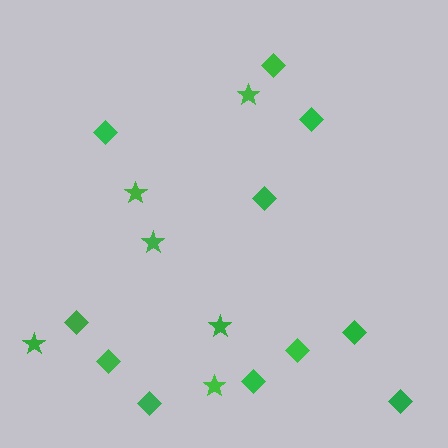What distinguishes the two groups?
There are 2 groups: one group of stars (6) and one group of diamonds (11).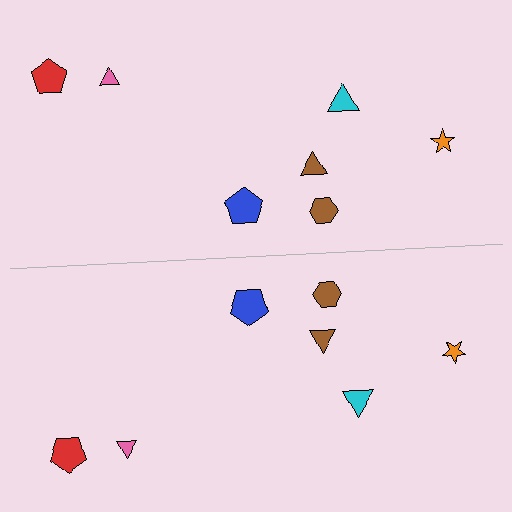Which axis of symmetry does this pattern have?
The pattern has a horizontal axis of symmetry running through the center of the image.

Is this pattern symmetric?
Yes, this pattern has bilateral (reflection) symmetry.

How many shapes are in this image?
There are 14 shapes in this image.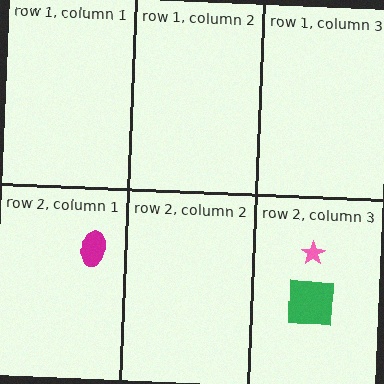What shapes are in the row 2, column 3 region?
The green square, the pink star.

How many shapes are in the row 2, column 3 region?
2.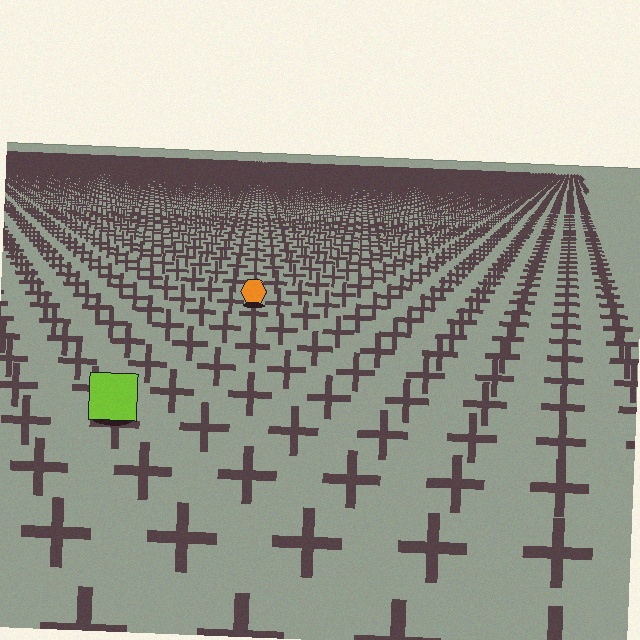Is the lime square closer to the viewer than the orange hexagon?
Yes. The lime square is closer — you can tell from the texture gradient: the ground texture is coarser near it.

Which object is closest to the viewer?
The lime square is closest. The texture marks near it are larger and more spread out.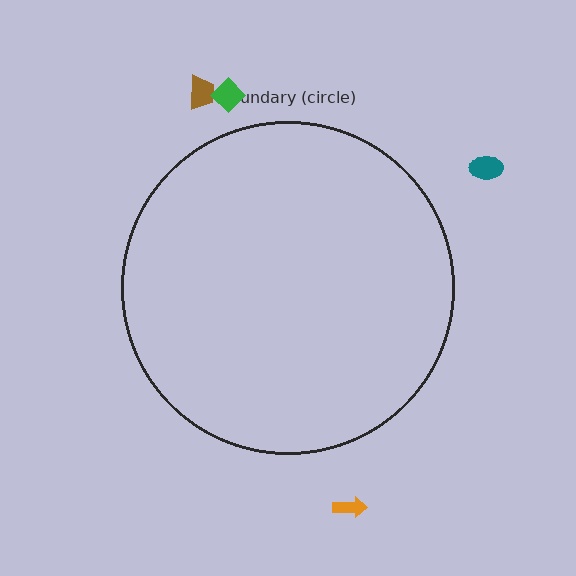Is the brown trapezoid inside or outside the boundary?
Outside.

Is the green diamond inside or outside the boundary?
Outside.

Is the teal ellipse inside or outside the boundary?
Outside.